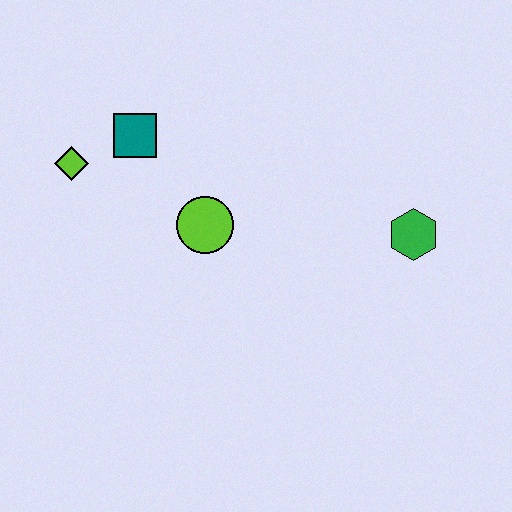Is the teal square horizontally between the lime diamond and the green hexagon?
Yes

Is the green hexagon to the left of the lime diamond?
No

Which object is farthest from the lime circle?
The green hexagon is farthest from the lime circle.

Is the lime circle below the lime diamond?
Yes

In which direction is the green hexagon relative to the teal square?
The green hexagon is to the right of the teal square.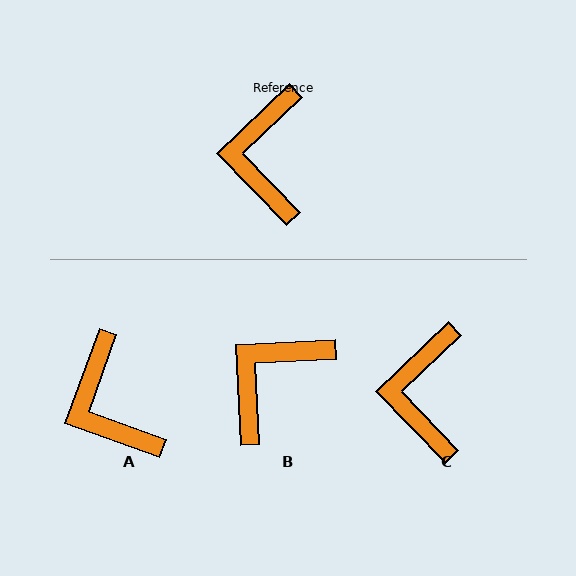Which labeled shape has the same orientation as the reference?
C.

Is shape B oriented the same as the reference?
No, it is off by about 41 degrees.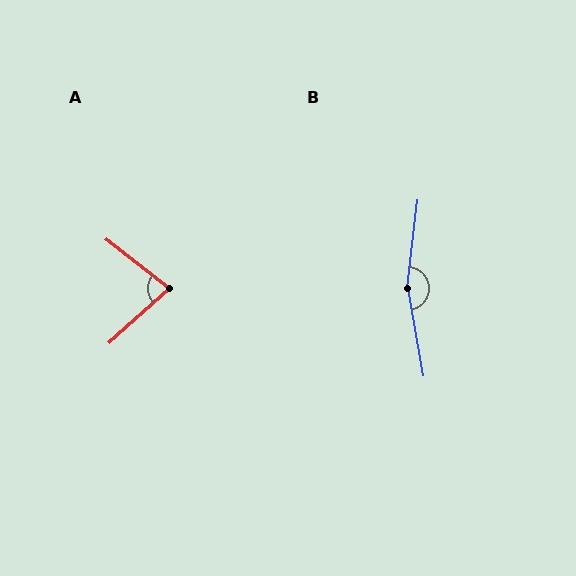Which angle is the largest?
B, at approximately 163 degrees.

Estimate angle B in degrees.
Approximately 163 degrees.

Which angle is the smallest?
A, at approximately 80 degrees.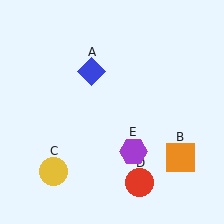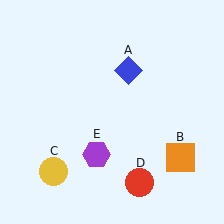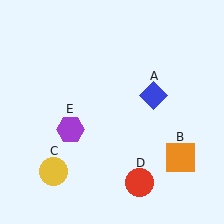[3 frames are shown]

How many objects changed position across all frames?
2 objects changed position: blue diamond (object A), purple hexagon (object E).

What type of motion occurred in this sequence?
The blue diamond (object A), purple hexagon (object E) rotated clockwise around the center of the scene.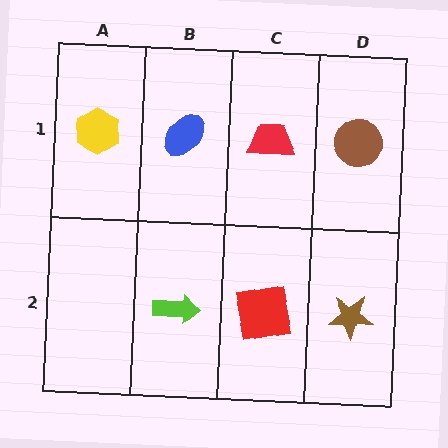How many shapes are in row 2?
3 shapes.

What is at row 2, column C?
A red square.